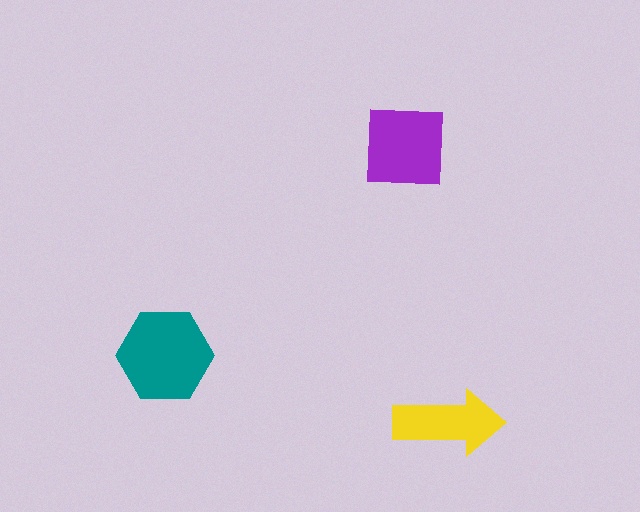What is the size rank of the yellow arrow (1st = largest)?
3rd.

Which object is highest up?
The purple square is topmost.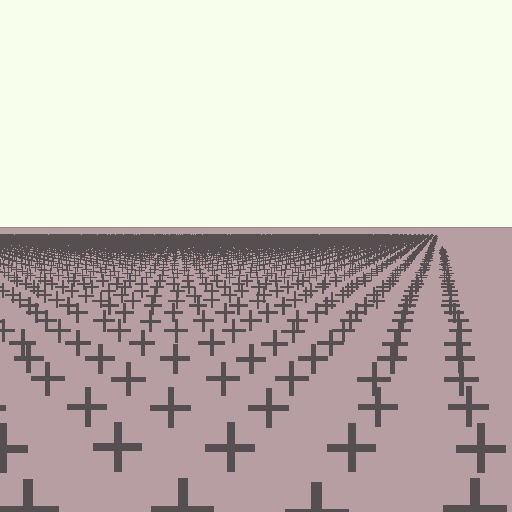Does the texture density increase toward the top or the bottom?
Density increases toward the top.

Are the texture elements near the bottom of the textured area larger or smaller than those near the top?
Larger. Near the bottom, elements are closer to the viewer and appear at a bigger on-screen size.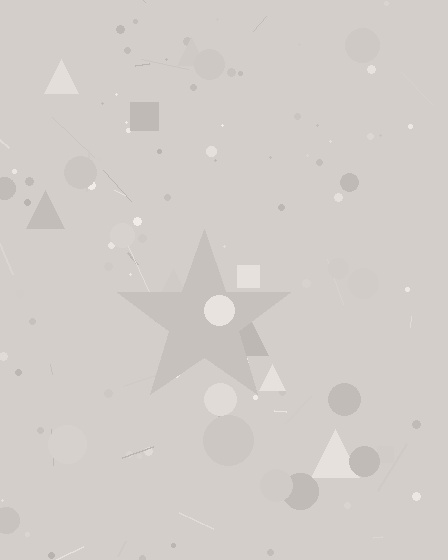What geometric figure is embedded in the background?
A star is embedded in the background.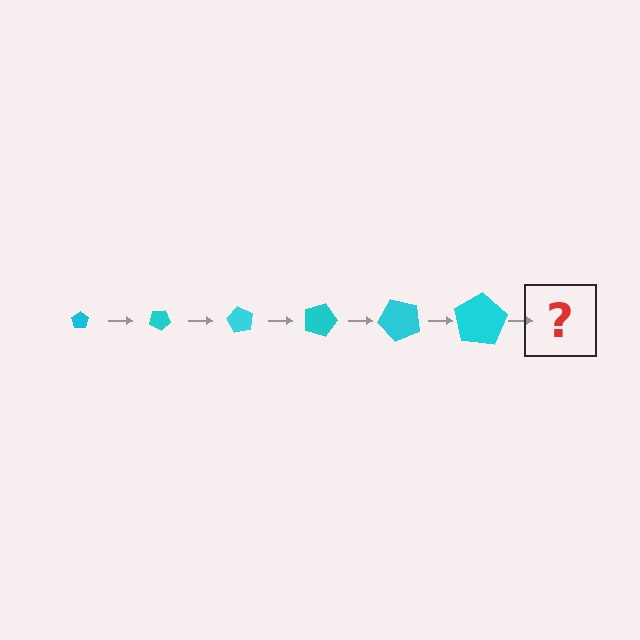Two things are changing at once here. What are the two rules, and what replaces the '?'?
The two rules are that the pentagon grows larger each step and it rotates 30 degrees each step. The '?' should be a pentagon, larger than the previous one and rotated 180 degrees from the start.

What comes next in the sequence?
The next element should be a pentagon, larger than the previous one and rotated 180 degrees from the start.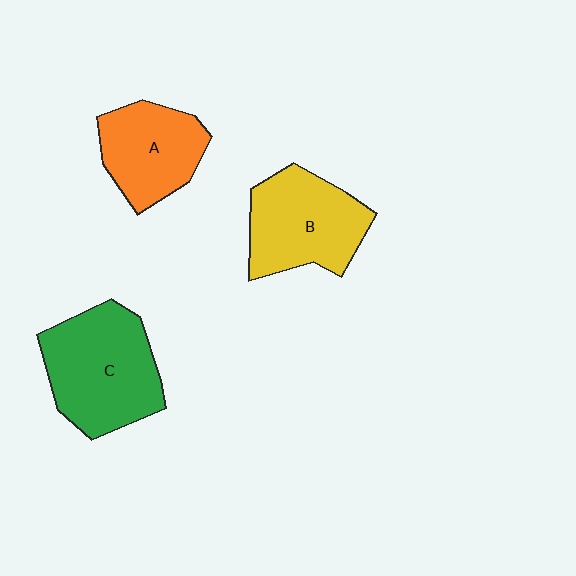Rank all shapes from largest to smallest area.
From largest to smallest: C (green), B (yellow), A (orange).